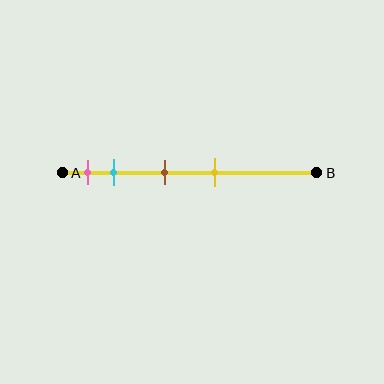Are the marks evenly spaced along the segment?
No, the marks are not evenly spaced.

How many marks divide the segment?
There are 4 marks dividing the segment.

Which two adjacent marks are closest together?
The pink and cyan marks are the closest adjacent pair.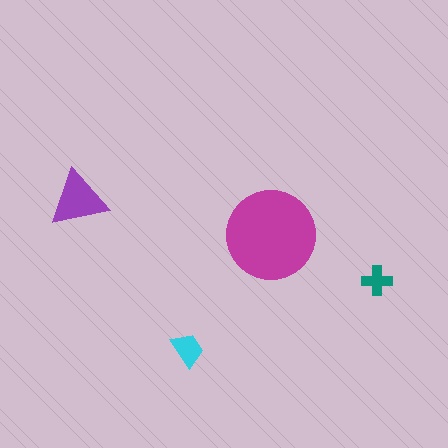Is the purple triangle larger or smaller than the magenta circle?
Smaller.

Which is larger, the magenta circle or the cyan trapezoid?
The magenta circle.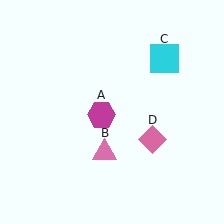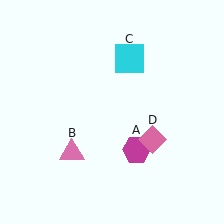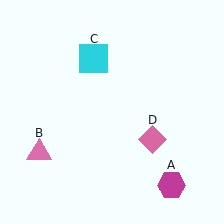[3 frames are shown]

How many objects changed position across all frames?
3 objects changed position: magenta hexagon (object A), pink triangle (object B), cyan square (object C).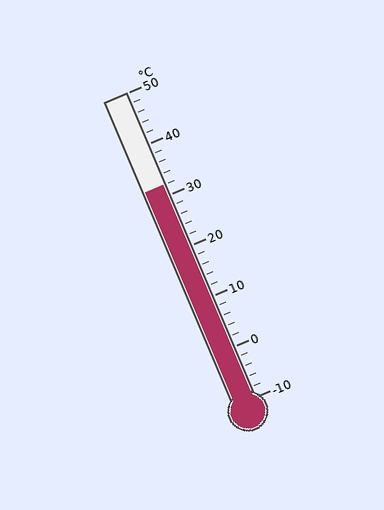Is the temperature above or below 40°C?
The temperature is below 40°C.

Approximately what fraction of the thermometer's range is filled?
The thermometer is filled to approximately 70% of its range.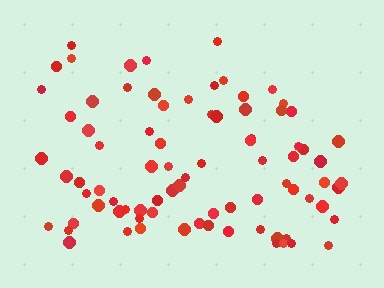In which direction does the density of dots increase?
From top to bottom, with the bottom side densest.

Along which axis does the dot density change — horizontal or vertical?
Vertical.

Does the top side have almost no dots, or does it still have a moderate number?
Still a moderate number, just noticeably fewer than the bottom.